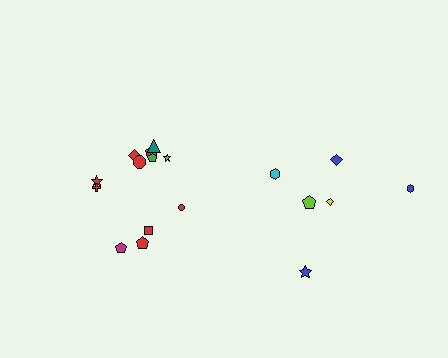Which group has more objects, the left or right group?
The left group.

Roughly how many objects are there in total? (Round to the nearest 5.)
Roughly 20 objects in total.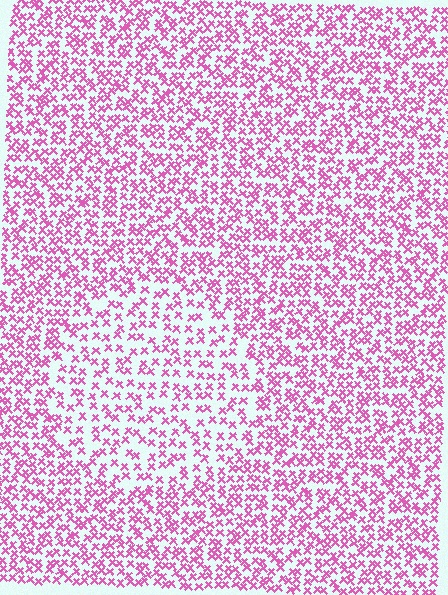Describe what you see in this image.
The image contains small pink elements arranged at two different densities. A circle-shaped region is visible where the elements are less densely packed than the surrounding area.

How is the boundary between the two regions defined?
The boundary is defined by a change in element density (approximately 1.7x ratio). All elements are the same color, size, and shape.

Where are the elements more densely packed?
The elements are more densely packed outside the circle boundary.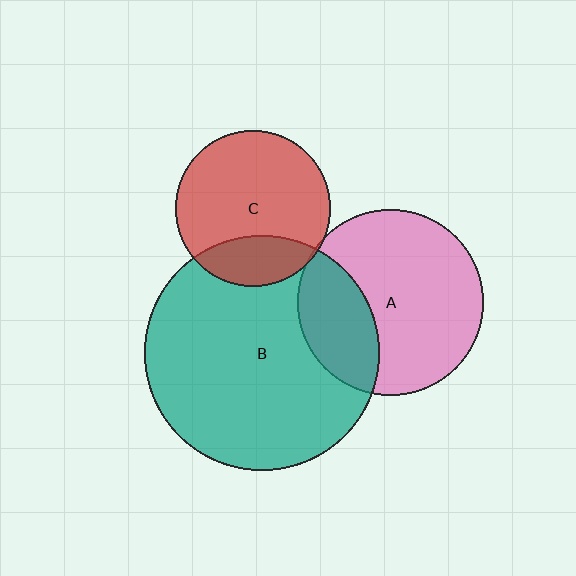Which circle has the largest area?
Circle B (teal).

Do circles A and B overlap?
Yes.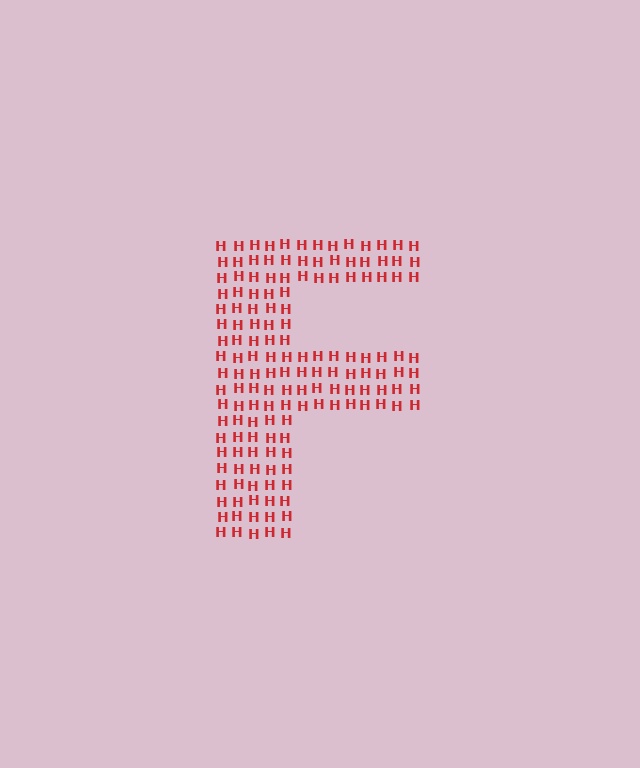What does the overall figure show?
The overall figure shows the letter F.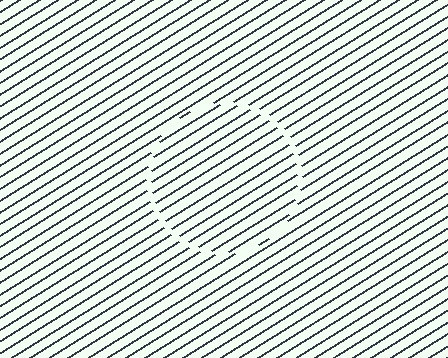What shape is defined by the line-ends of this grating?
An illusory circle. The interior of the shape contains the same grating, shifted by half a period — the contour is defined by the phase discontinuity where line-ends from the inner and outer gratings abut.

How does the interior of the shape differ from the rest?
The interior of the shape contains the same grating, shifted by half a period — the contour is defined by the phase discontinuity where line-ends from the inner and outer gratings abut.